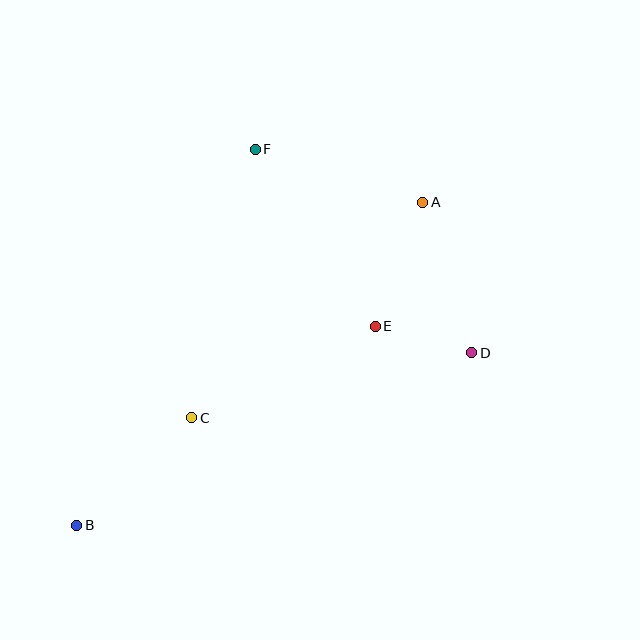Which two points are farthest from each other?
Points A and B are farthest from each other.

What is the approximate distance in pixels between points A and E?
The distance between A and E is approximately 133 pixels.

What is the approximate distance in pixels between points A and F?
The distance between A and F is approximately 176 pixels.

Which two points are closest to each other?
Points D and E are closest to each other.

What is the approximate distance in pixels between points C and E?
The distance between C and E is approximately 205 pixels.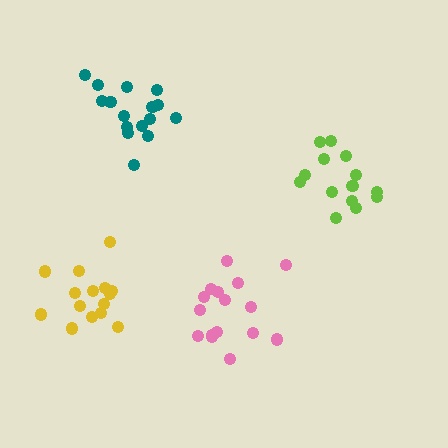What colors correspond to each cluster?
The clusters are colored: lime, yellow, pink, teal.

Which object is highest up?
The teal cluster is topmost.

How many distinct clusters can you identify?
There are 4 distinct clusters.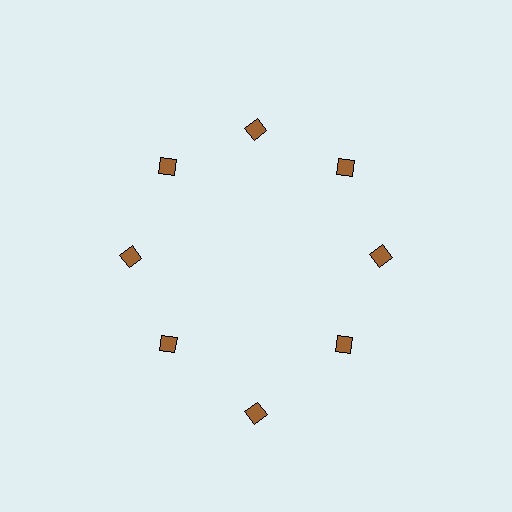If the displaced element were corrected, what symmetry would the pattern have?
It would have 8-fold rotational symmetry — the pattern would map onto itself every 45 degrees.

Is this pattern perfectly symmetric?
No. The 8 brown diamonds are arranged in a ring, but one element near the 6 o'clock position is pushed outward from the center, breaking the 8-fold rotational symmetry.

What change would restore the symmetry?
The symmetry would be restored by moving it inward, back onto the ring so that all 8 diamonds sit at equal angles and equal distance from the center.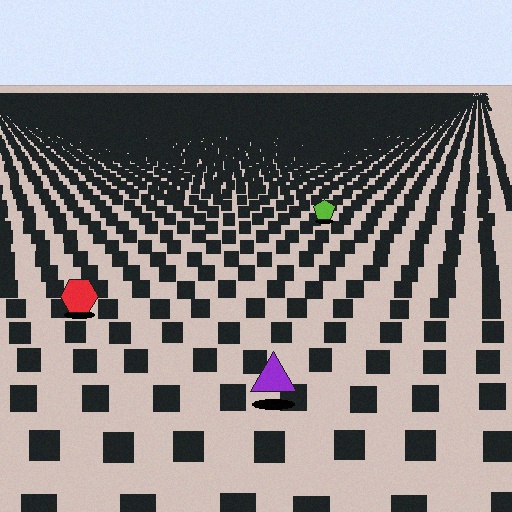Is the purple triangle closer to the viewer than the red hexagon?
Yes. The purple triangle is closer — you can tell from the texture gradient: the ground texture is coarser near it.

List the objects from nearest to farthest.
From nearest to farthest: the purple triangle, the red hexagon, the lime pentagon.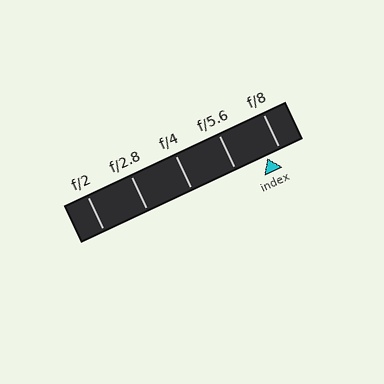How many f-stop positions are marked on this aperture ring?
There are 5 f-stop positions marked.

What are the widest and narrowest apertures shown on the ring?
The widest aperture shown is f/2 and the narrowest is f/8.